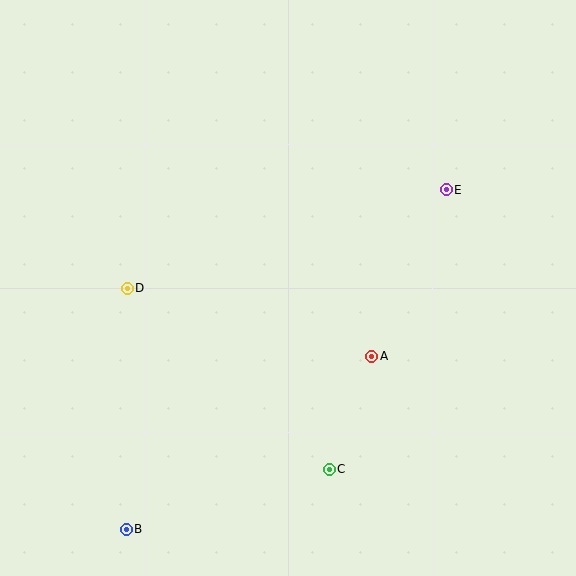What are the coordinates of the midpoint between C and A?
The midpoint between C and A is at (350, 413).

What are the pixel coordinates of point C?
Point C is at (329, 469).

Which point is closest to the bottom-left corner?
Point B is closest to the bottom-left corner.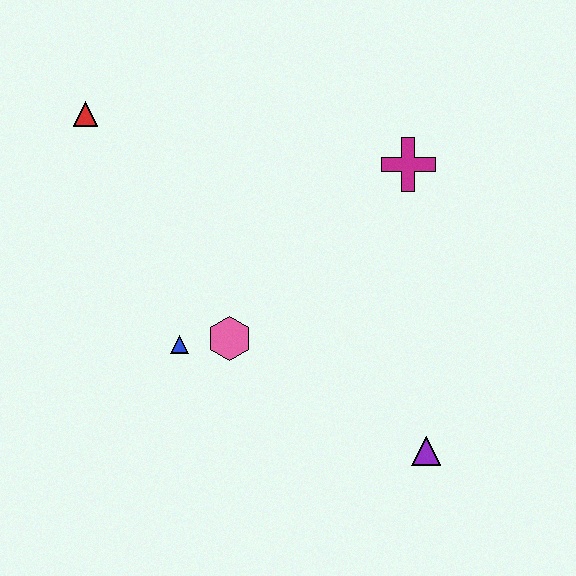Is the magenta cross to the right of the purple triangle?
No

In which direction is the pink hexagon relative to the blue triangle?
The pink hexagon is to the right of the blue triangle.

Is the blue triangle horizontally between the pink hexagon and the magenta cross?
No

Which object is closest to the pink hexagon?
The blue triangle is closest to the pink hexagon.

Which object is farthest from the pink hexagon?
The red triangle is farthest from the pink hexagon.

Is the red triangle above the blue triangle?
Yes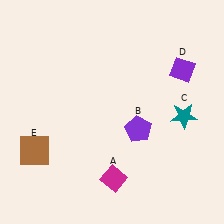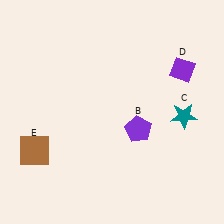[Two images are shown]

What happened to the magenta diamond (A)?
The magenta diamond (A) was removed in Image 2. It was in the bottom-right area of Image 1.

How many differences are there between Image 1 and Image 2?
There is 1 difference between the two images.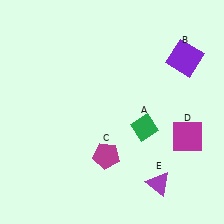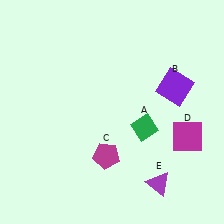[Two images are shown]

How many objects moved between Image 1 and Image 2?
1 object moved between the two images.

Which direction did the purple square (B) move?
The purple square (B) moved down.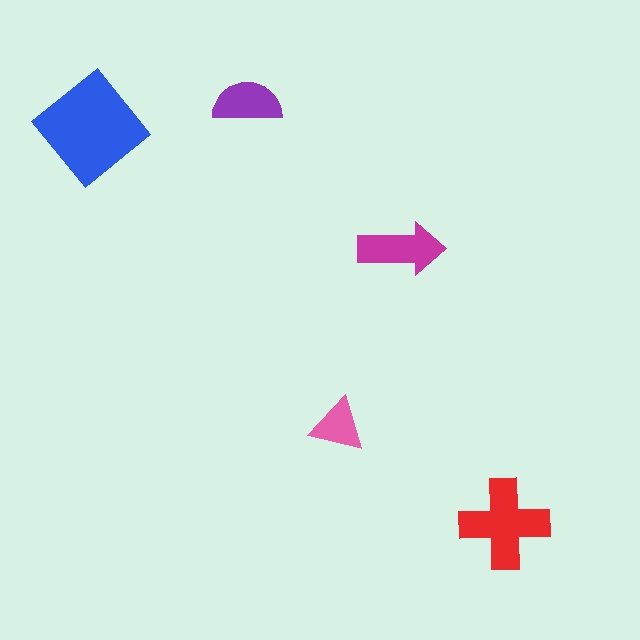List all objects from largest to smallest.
The blue diamond, the red cross, the magenta arrow, the purple semicircle, the pink triangle.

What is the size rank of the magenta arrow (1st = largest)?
3rd.